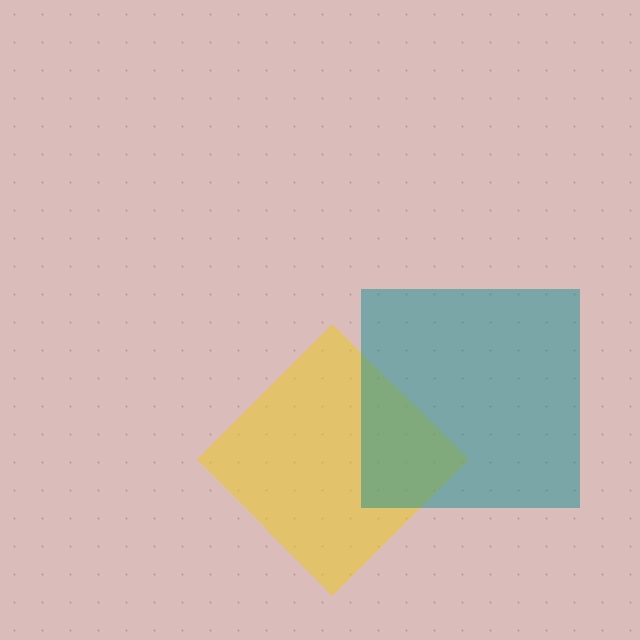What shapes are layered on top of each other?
The layered shapes are: a yellow diamond, a teal square.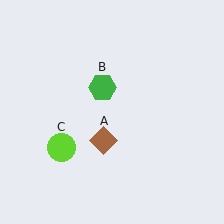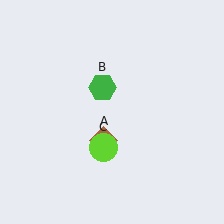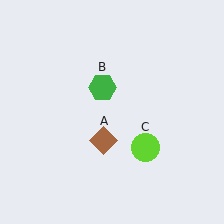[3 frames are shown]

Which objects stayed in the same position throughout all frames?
Brown diamond (object A) and green hexagon (object B) remained stationary.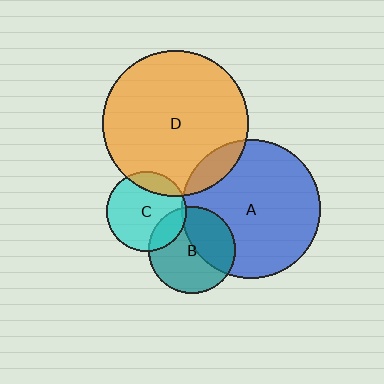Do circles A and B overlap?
Yes.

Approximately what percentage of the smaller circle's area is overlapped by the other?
Approximately 40%.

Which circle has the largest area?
Circle D (orange).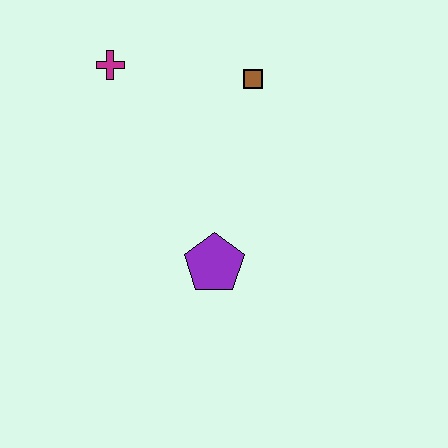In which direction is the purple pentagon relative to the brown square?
The purple pentagon is below the brown square.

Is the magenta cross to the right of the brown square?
No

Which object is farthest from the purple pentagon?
The magenta cross is farthest from the purple pentagon.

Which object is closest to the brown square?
The magenta cross is closest to the brown square.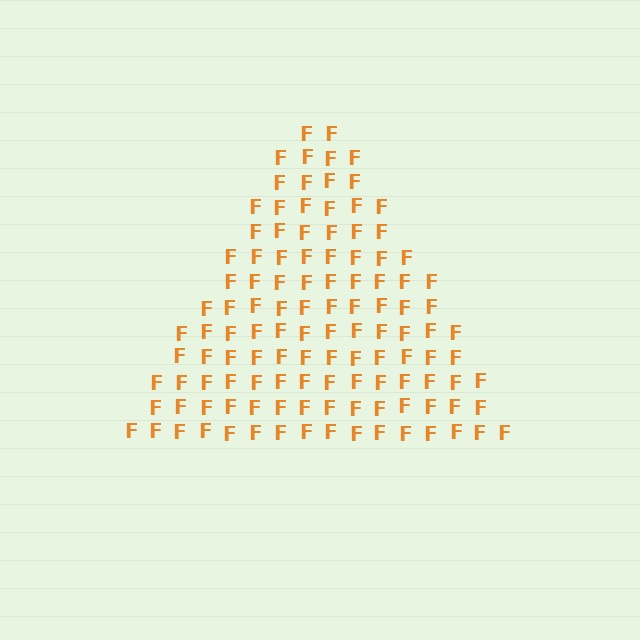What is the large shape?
The large shape is a triangle.